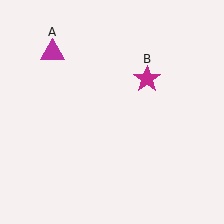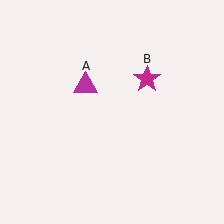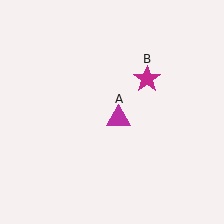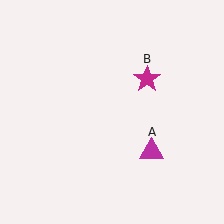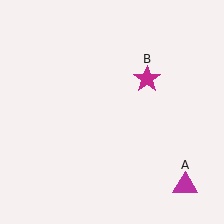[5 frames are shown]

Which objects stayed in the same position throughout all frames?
Magenta star (object B) remained stationary.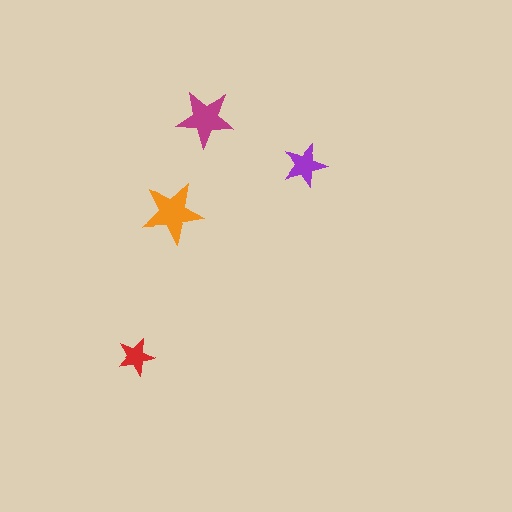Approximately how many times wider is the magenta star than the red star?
About 1.5 times wider.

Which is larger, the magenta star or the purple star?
The magenta one.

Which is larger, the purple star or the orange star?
The orange one.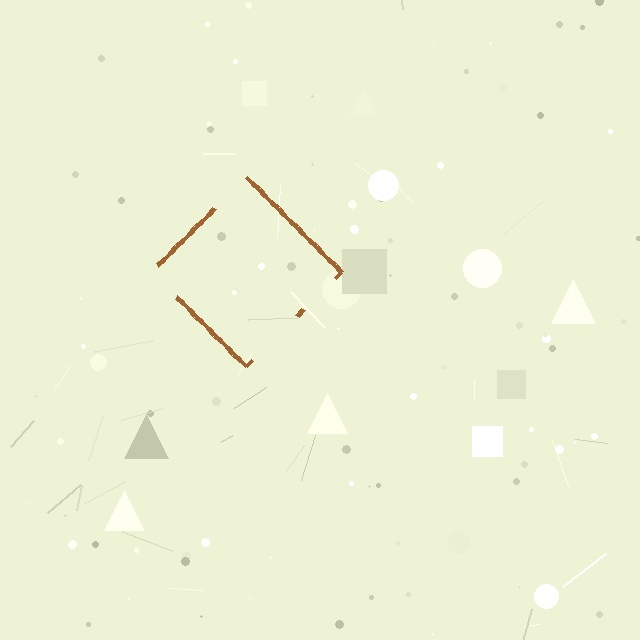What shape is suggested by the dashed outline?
The dashed outline suggests a diamond.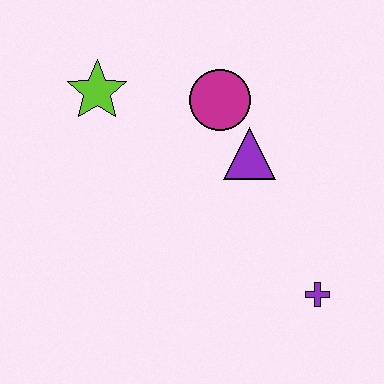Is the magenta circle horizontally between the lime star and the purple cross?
Yes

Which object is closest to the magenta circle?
The purple triangle is closest to the magenta circle.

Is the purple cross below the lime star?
Yes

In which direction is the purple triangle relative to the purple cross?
The purple triangle is above the purple cross.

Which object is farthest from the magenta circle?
The purple cross is farthest from the magenta circle.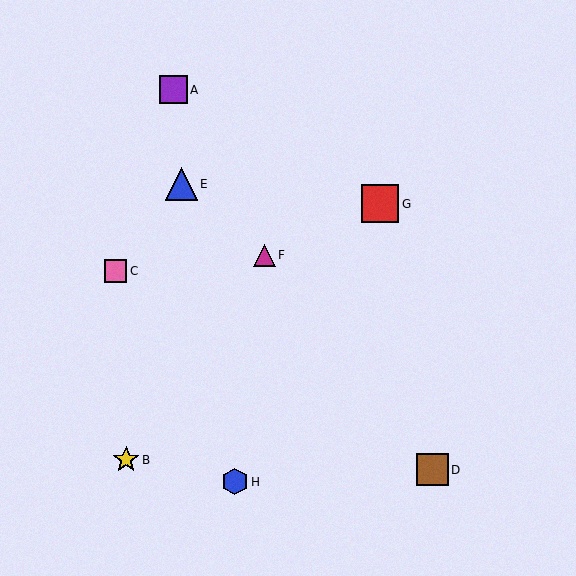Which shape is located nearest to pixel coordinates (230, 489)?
The blue hexagon (labeled H) at (235, 482) is nearest to that location.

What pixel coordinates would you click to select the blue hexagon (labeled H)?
Click at (235, 482) to select the blue hexagon H.